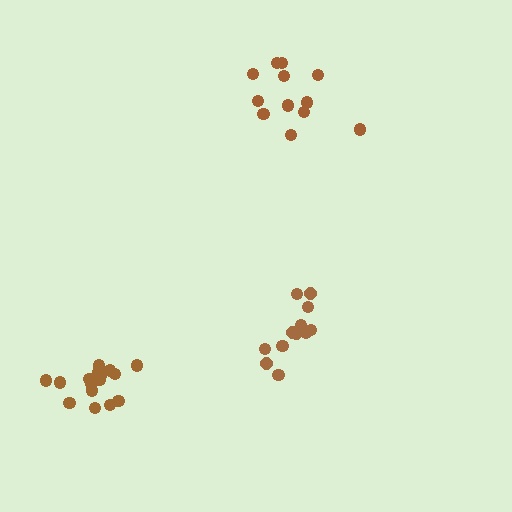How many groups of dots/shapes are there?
There are 3 groups.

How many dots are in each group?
Group 1: 17 dots, Group 2: 12 dots, Group 3: 12 dots (41 total).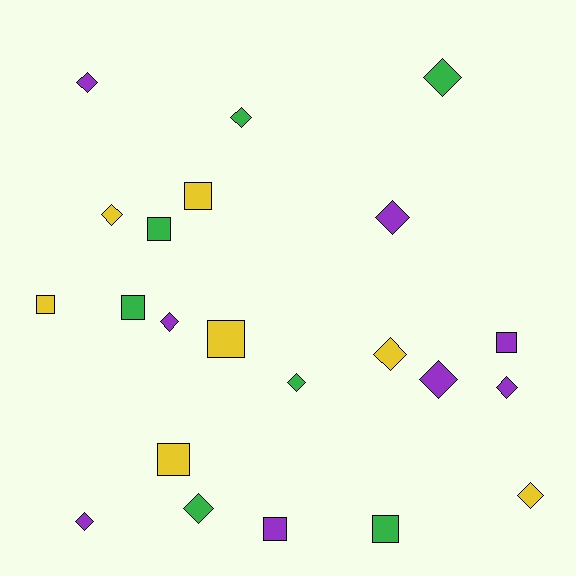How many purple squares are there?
There are 2 purple squares.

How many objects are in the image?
There are 22 objects.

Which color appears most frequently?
Purple, with 8 objects.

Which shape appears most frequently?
Diamond, with 13 objects.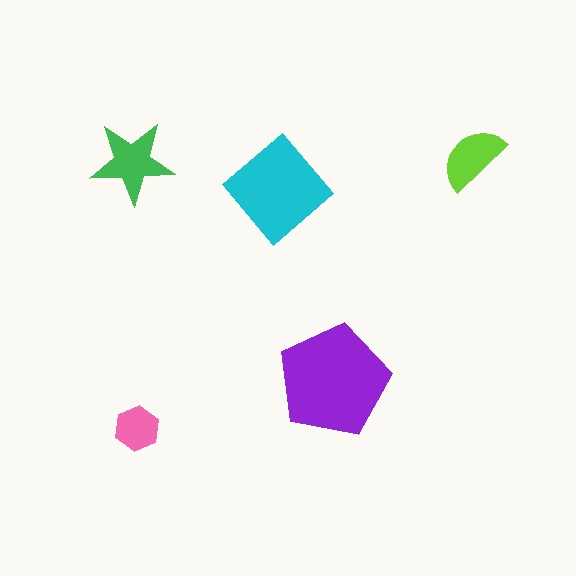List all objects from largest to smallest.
The purple pentagon, the cyan diamond, the green star, the lime semicircle, the pink hexagon.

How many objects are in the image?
There are 5 objects in the image.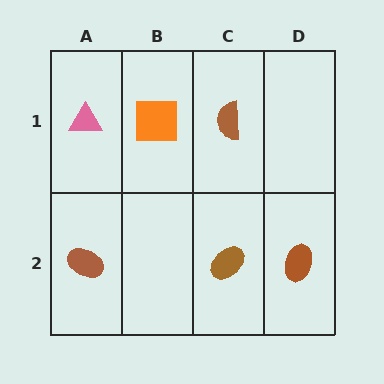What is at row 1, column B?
An orange square.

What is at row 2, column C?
A brown ellipse.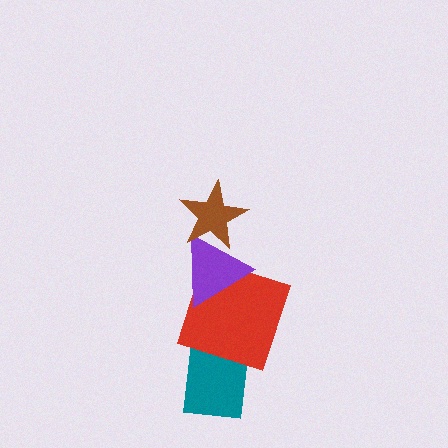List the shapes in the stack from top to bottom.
From top to bottom: the brown star, the purple triangle, the red square, the teal rectangle.